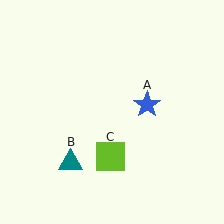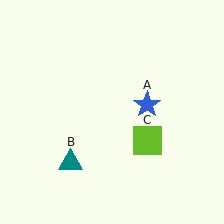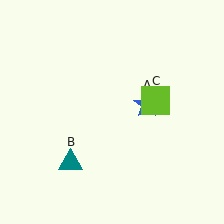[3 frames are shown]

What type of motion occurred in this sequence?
The lime square (object C) rotated counterclockwise around the center of the scene.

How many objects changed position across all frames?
1 object changed position: lime square (object C).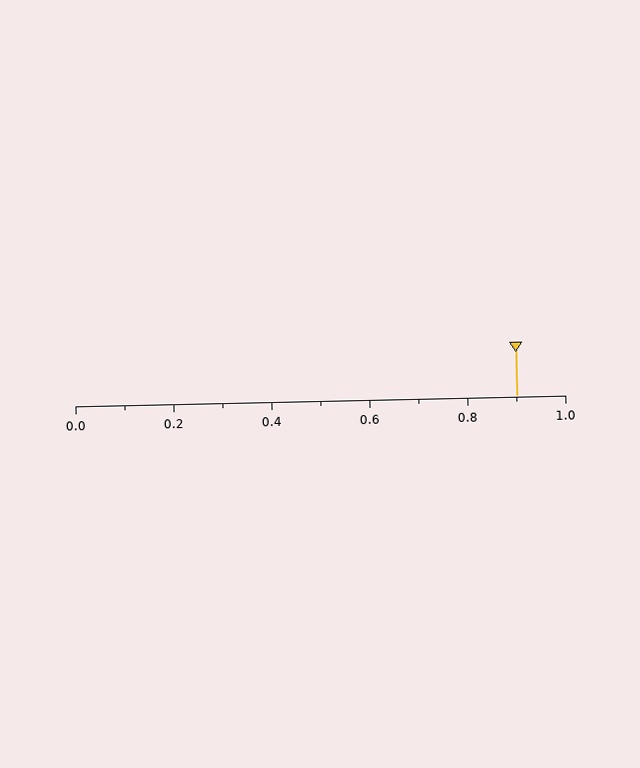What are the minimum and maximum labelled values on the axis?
The axis runs from 0.0 to 1.0.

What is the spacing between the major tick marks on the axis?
The major ticks are spaced 0.2 apart.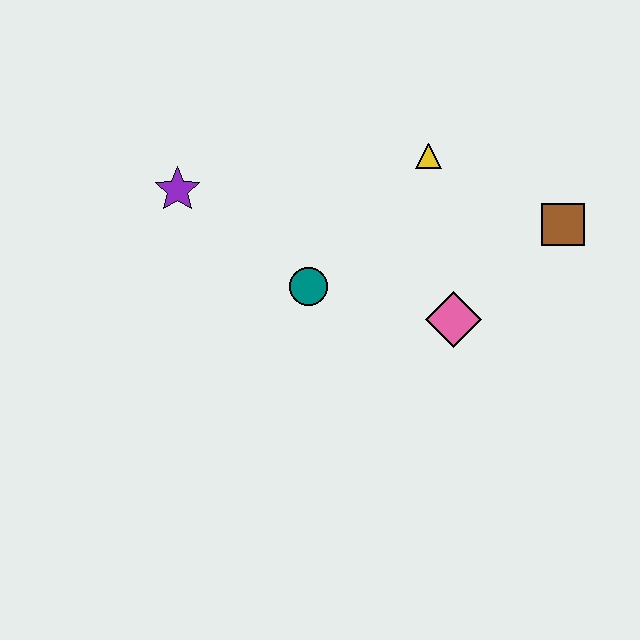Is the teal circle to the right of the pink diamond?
No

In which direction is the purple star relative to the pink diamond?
The purple star is to the left of the pink diamond.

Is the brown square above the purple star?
No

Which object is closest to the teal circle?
The pink diamond is closest to the teal circle.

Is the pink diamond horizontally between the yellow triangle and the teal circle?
No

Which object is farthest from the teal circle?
The brown square is farthest from the teal circle.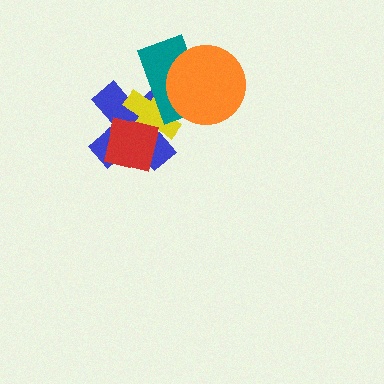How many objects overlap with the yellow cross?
4 objects overlap with the yellow cross.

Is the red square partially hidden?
No, no other shape covers it.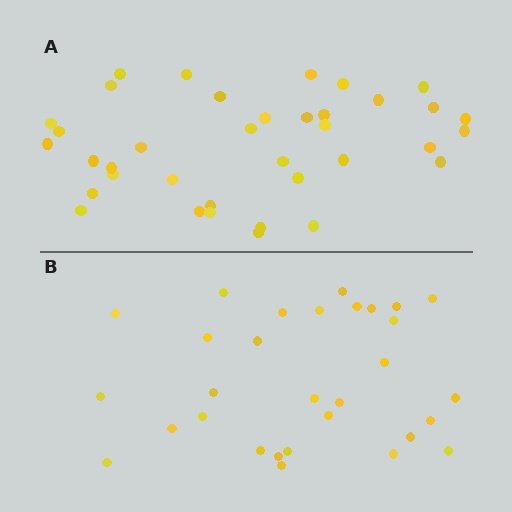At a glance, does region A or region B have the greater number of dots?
Region A (the top region) has more dots.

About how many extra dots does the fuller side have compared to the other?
Region A has roughly 8 or so more dots than region B.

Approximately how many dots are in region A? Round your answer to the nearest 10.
About 40 dots. (The exact count is 37, which rounds to 40.)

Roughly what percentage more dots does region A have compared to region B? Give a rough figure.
About 25% more.